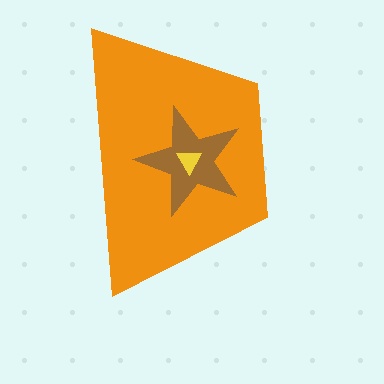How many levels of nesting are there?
3.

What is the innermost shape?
The yellow triangle.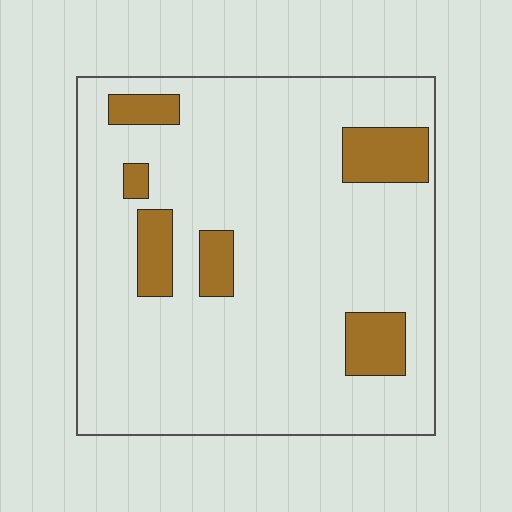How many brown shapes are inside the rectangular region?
6.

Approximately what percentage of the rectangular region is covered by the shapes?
Approximately 15%.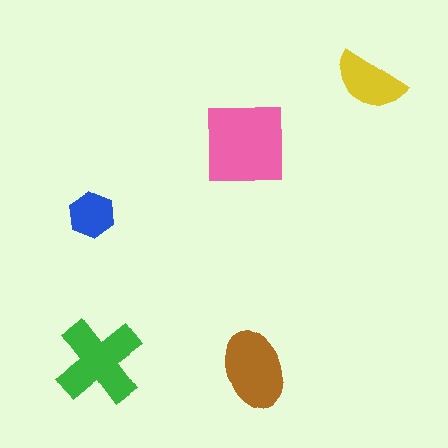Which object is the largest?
The pink square.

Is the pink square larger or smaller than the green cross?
Larger.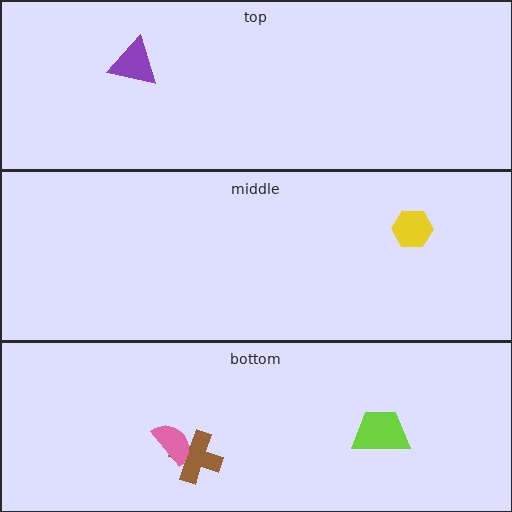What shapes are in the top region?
The purple triangle.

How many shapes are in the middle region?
1.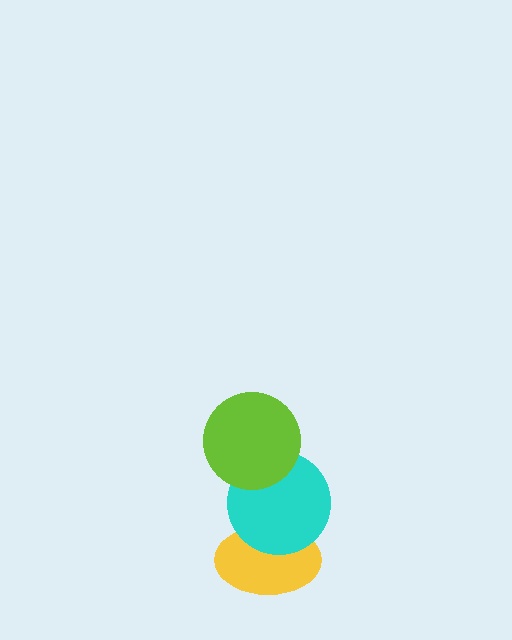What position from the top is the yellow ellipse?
The yellow ellipse is 3rd from the top.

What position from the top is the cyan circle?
The cyan circle is 2nd from the top.